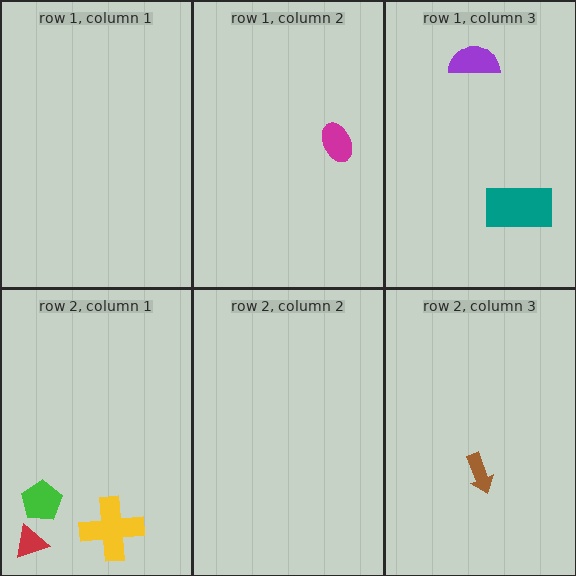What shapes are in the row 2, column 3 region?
The brown arrow.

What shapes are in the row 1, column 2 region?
The magenta ellipse.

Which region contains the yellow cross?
The row 2, column 1 region.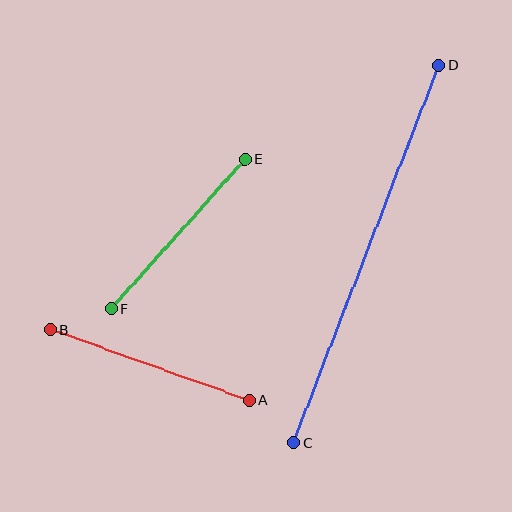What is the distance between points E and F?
The distance is approximately 200 pixels.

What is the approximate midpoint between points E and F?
The midpoint is at approximately (178, 234) pixels.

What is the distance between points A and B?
The distance is approximately 211 pixels.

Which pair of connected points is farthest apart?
Points C and D are farthest apart.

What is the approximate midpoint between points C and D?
The midpoint is at approximately (366, 254) pixels.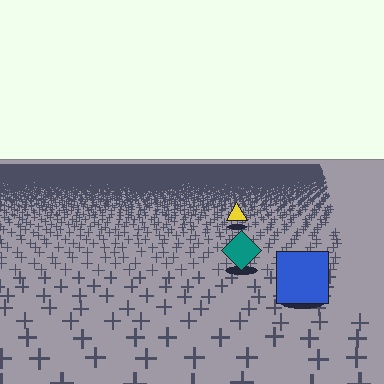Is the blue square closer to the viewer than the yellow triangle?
Yes. The blue square is closer — you can tell from the texture gradient: the ground texture is coarser near it.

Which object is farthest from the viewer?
The yellow triangle is farthest from the viewer. It appears smaller and the ground texture around it is denser.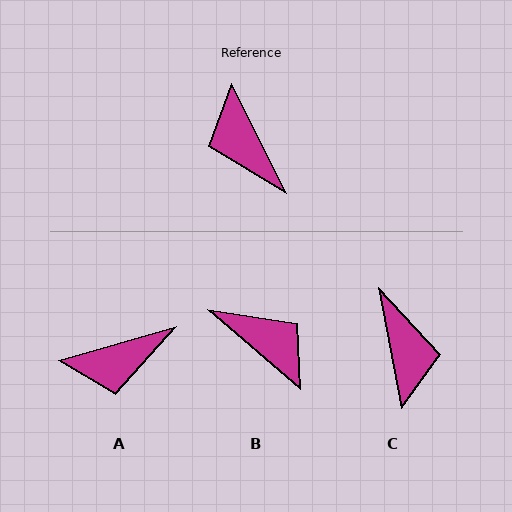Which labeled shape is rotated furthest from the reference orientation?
C, about 164 degrees away.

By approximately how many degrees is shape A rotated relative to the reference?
Approximately 80 degrees counter-clockwise.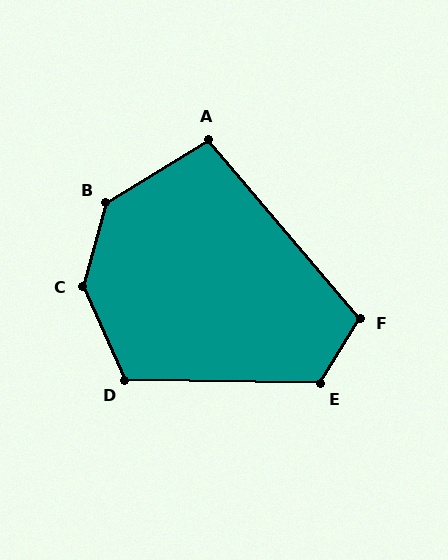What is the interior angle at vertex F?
Approximately 108 degrees (obtuse).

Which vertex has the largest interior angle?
C, at approximately 141 degrees.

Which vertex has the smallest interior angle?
A, at approximately 99 degrees.